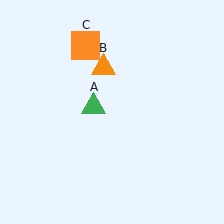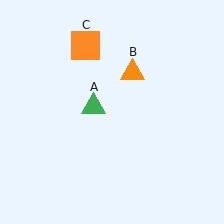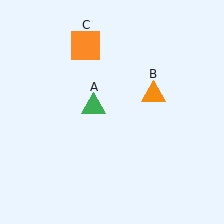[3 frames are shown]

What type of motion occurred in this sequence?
The orange triangle (object B) rotated clockwise around the center of the scene.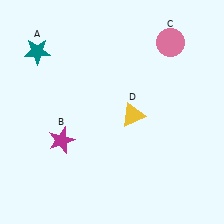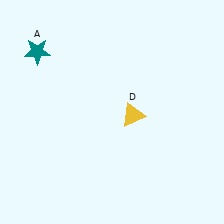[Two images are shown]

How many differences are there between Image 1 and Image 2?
There are 2 differences between the two images.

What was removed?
The pink circle (C), the magenta star (B) were removed in Image 2.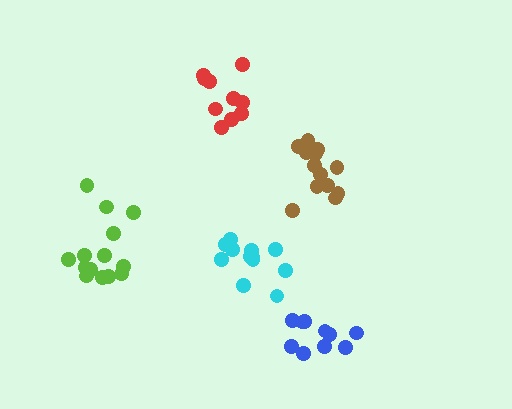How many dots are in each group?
Group 1: 12 dots, Group 2: 14 dots, Group 3: 10 dots, Group 4: 10 dots, Group 5: 14 dots (60 total).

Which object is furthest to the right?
The brown cluster is rightmost.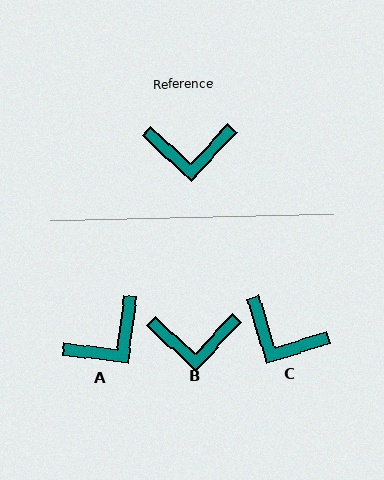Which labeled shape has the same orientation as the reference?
B.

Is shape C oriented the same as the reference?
No, it is off by about 30 degrees.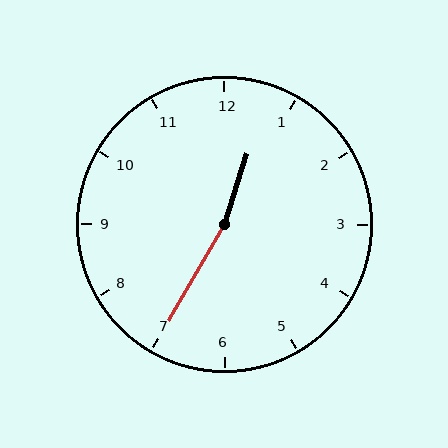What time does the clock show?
12:35.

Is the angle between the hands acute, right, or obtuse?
It is obtuse.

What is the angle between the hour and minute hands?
Approximately 168 degrees.